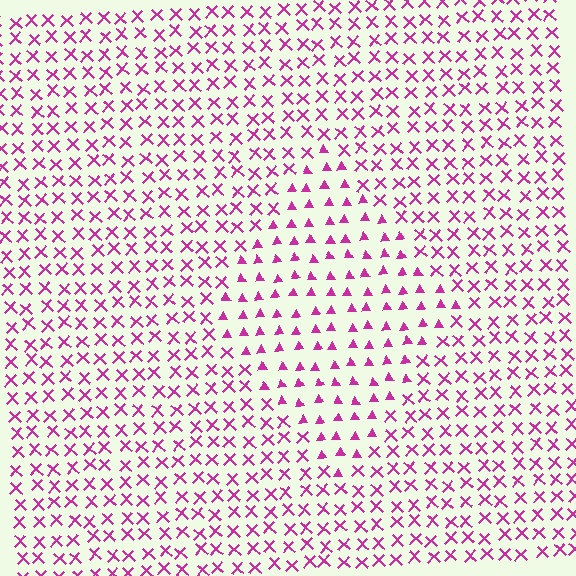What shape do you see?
I see a diamond.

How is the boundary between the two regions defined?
The boundary is defined by a change in element shape: triangles inside vs. X marks outside. All elements share the same color and spacing.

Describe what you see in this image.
The image is filled with small magenta elements arranged in a uniform grid. A diamond-shaped region contains triangles, while the surrounding area contains X marks. The boundary is defined purely by the change in element shape.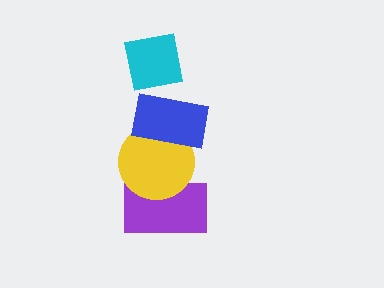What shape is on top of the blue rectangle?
The cyan square is on top of the blue rectangle.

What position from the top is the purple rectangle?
The purple rectangle is 4th from the top.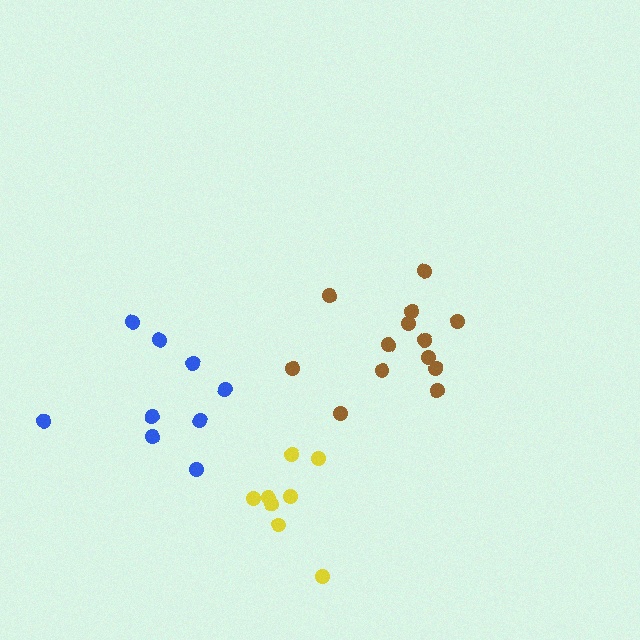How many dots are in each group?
Group 1: 8 dots, Group 2: 13 dots, Group 3: 9 dots (30 total).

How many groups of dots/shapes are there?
There are 3 groups.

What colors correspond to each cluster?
The clusters are colored: yellow, brown, blue.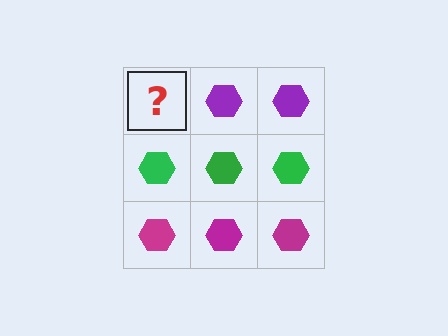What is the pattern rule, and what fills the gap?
The rule is that each row has a consistent color. The gap should be filled with a purple hexagon.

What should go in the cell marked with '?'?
The missing cell should contain a purple hexagon.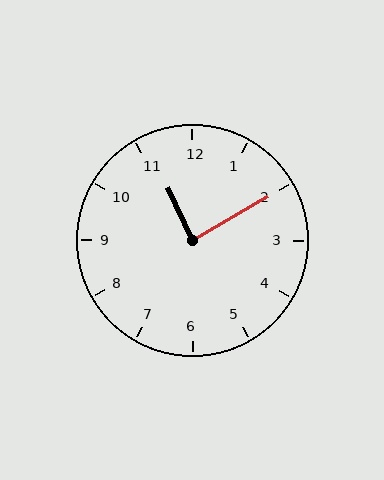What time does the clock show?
11:10.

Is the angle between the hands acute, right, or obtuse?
It is right.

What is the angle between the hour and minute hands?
Approximately 85 degrees.